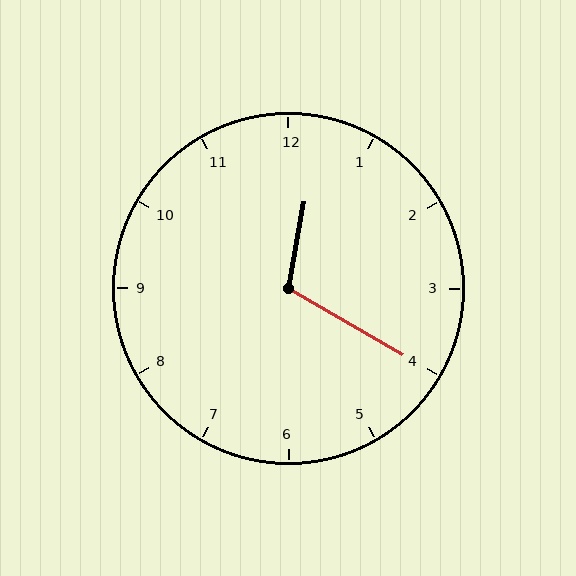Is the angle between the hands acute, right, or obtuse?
It is obtuse.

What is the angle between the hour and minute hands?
Approximately 110 degrees.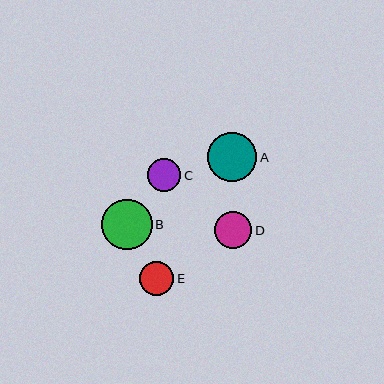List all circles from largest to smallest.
From largest to smallest: B, A, D, E, C.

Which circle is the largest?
Circle B is the largest with a size of approximately 51 pixels.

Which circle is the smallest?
Circle C is the smallest with a size of approximately 33 pixels.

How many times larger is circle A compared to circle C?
Circle A is approximately 1.5 times the size of circle C.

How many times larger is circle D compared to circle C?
Circle D is approximately 1.1 times the size of circle C.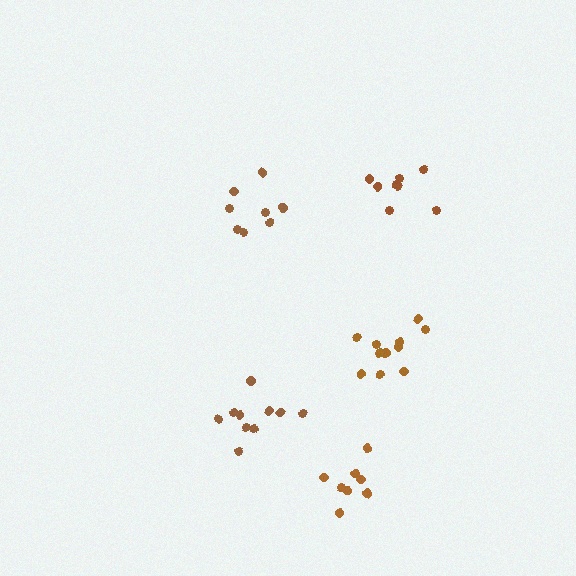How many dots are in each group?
Group 1: 8 dots, Group 2: 8 dots, Group 3: 8 dots, Group 4: 12 dots, Group 5: 10 dots (46 total).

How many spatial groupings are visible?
There are 5 spatial groupings.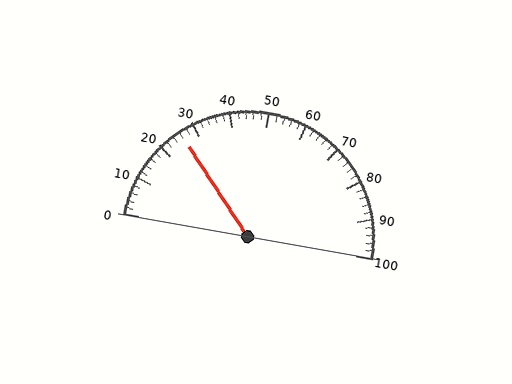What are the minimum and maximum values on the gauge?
The gauge ranges from 0 to 100.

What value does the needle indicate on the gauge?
The needle indicates approximately 26.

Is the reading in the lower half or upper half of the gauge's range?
The reading is in the lower half of the range (0 to 100).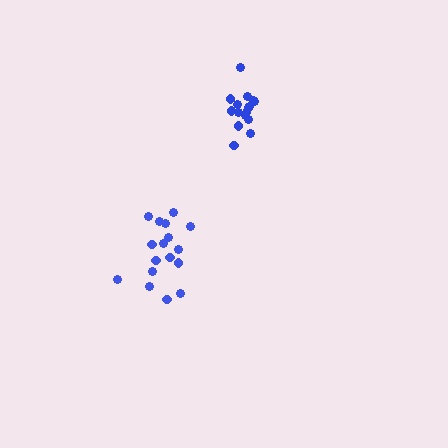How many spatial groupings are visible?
There are 2 spatial groupings.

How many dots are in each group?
Group 1: 17 dots, Group 2: 16 dots (33 total).